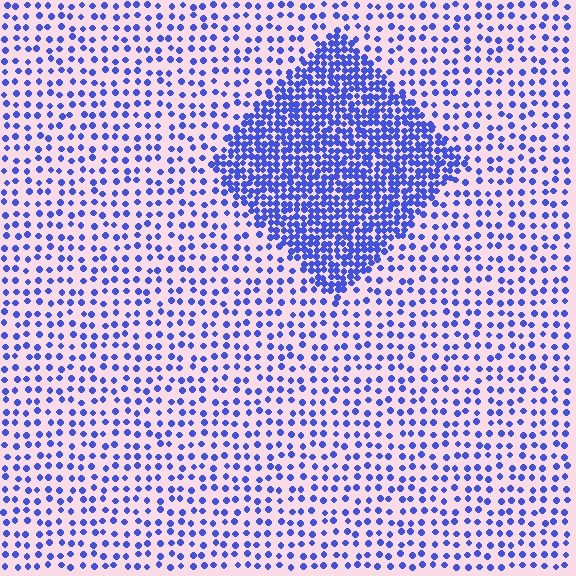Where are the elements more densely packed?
The elements are more densely packed inside the diamond boundary.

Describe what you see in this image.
The image contains small blue elements arranged at two different densities. A diamond-shaped region is visible where the elements are more densely packed than the surrounding area.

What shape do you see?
I see a diamond.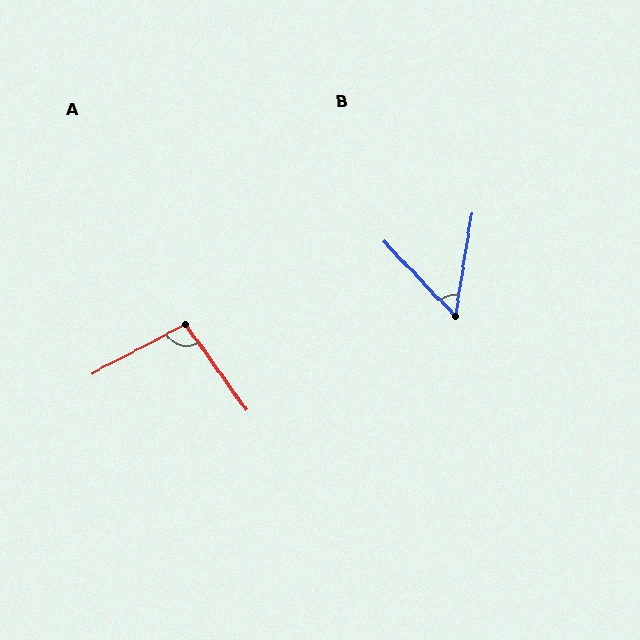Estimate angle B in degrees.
Approximately 53 degrees.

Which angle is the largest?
A, at approximately 97 degrees.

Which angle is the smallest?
B, at approximately 53 degrees.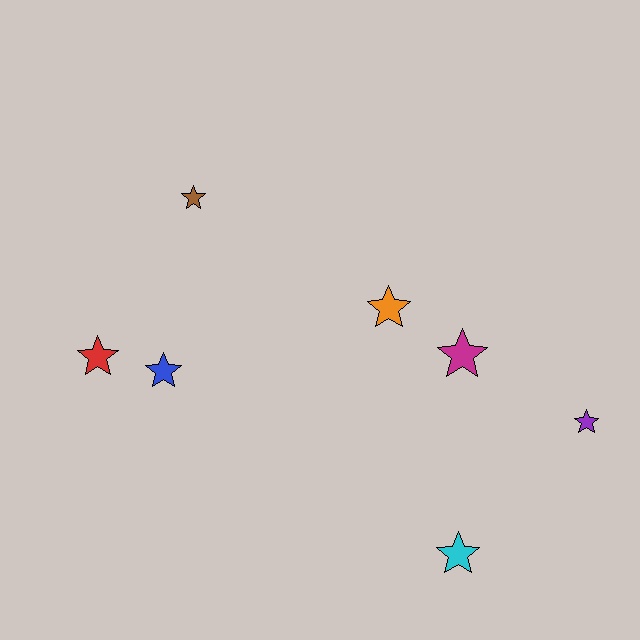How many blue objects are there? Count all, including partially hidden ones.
There is 1 blue object.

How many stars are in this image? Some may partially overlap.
There are 7 stars.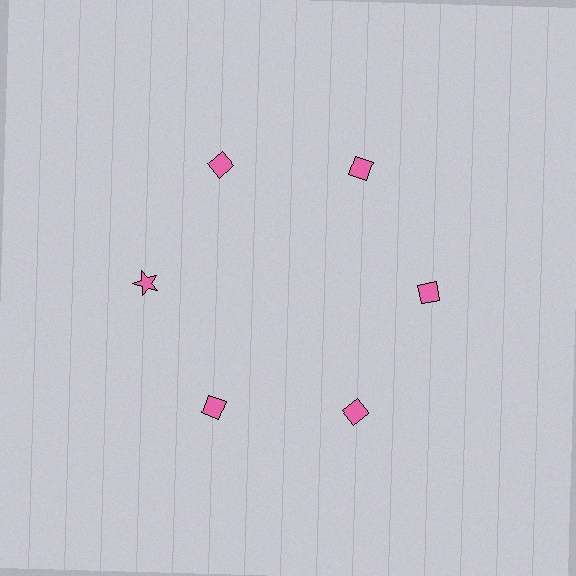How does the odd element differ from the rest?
It has a different shape: star instead of diamond.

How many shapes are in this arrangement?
There are 6 shapes arranged in a ring pattern.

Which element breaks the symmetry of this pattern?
The pink star at roughly the 9 o'clock position breaks the symmetry. All other shapes are pink diamonds.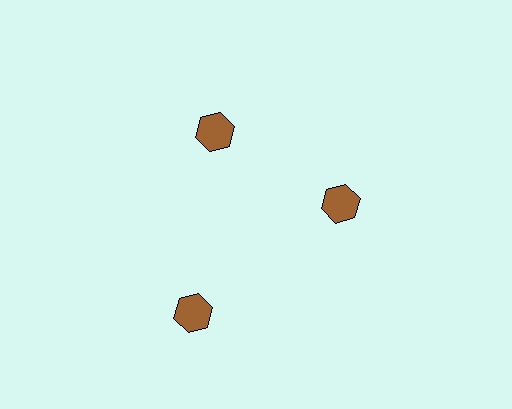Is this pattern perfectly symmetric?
No. The 3 brown hexagons are arranged in a ring, but one element near the 7 o'clock position is pushed outward from the center, breaking the 3-fold rotational symmetry.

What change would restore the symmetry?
The symmetry would be restored by moving it inward, back onto the ring so that all 3 hexagons sit at equal angles and equal distance from the center.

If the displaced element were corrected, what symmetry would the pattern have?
It would have 3-fold rotational symmetry — the pattern would map onto itself every 120 degrees.